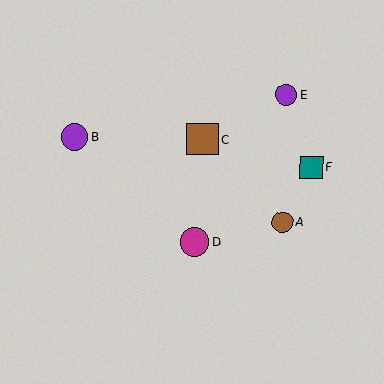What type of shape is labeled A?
Shape A is a brown circle.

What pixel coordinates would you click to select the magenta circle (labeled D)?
Click at (195, 242) to select the magenta circle D.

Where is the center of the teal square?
The center of the teal square is at (312, 167).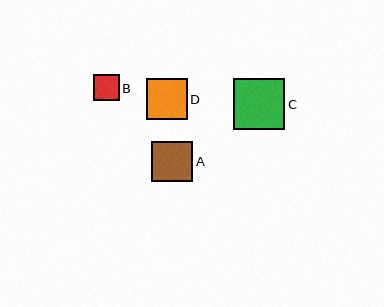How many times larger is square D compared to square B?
Square D is approximately 1.6 times the size of square B.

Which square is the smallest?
Square B is the smallest with a size of approximately 26 pixels.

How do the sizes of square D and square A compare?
Square D and square A are approximately the same size.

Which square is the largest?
Square C is the largest with a size of approximately 51 pixels.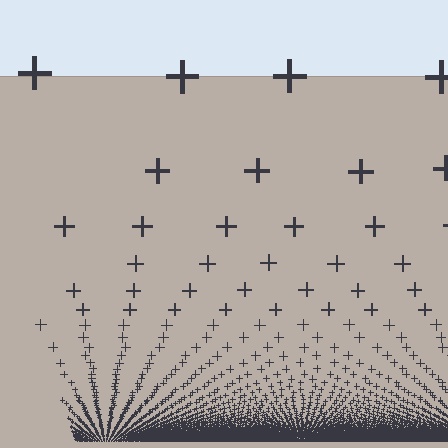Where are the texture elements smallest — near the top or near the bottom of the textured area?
Near the bottom.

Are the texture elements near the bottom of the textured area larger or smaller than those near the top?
Smaller. The gradient is inverted — elements near the bottom are smaller and denser.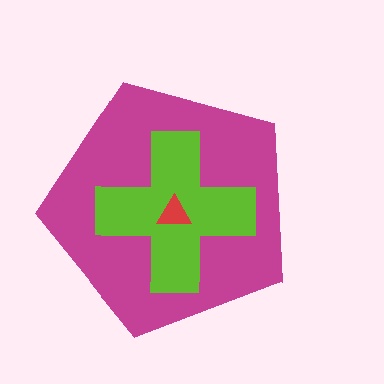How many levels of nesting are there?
3.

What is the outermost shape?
The magenta pentagon.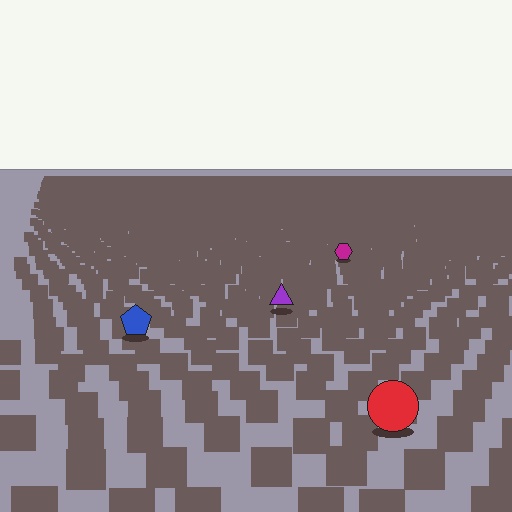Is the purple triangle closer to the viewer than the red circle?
No. The red circle is closer — you can tell from the texture gradient: the ground texture is coarser near it.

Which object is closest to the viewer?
The red circle is closest. The texture marks near it are larger and more spread out.